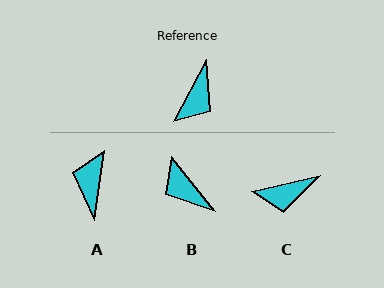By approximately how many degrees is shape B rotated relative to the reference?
Approximately 113 degrees clockwise.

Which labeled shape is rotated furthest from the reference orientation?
A, about 160 degrees away.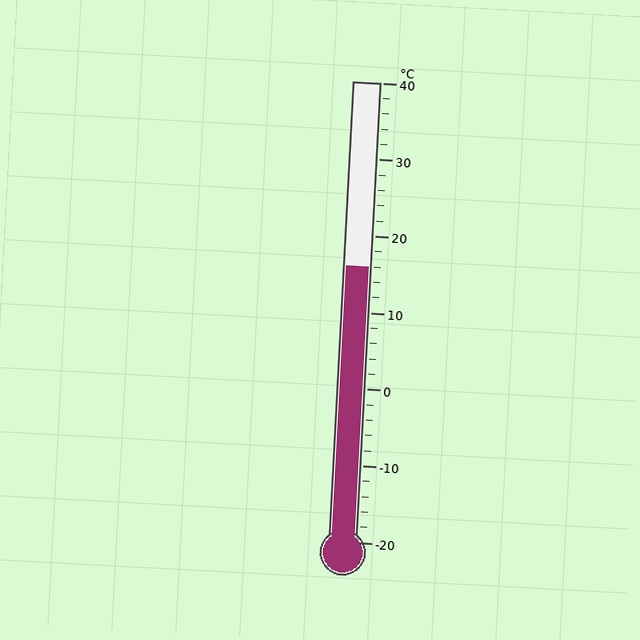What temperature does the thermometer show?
The thermometer shows approximately 16°C.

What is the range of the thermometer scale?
The thermometer scale ranges from -20°C to 40°C.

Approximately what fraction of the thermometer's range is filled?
The thermometer is filled to approximately 60% of its range.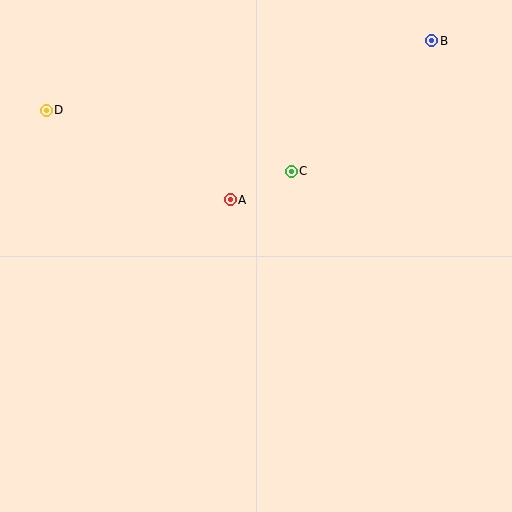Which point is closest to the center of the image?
Point A at (230, 200) is closest to the center.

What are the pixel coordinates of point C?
Point C is at (291, 171).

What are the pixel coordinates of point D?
Point D is at (46, 110).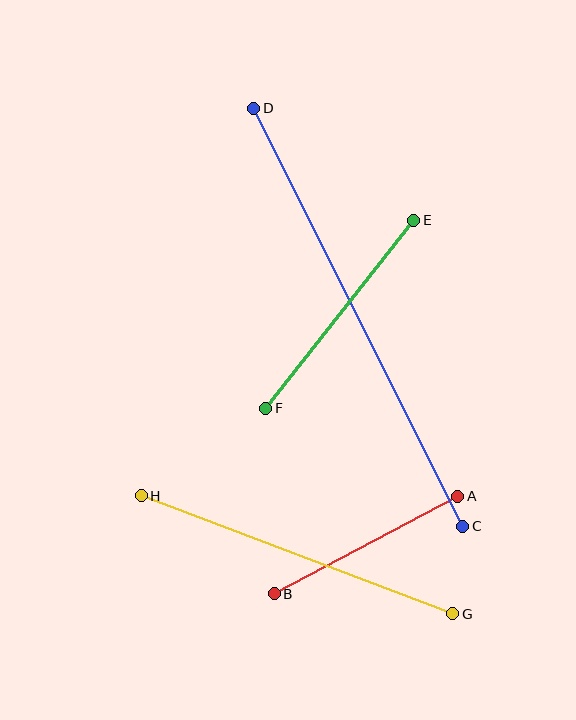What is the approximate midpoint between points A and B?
The midpoint is at approximately (366, 545) pixels.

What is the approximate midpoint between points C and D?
The midpoint is at approximately (358, 317) pixels.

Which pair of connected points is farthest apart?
Points C and D are farthest apart.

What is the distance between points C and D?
The distance is approximately 467 pixels.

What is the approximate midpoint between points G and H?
The midpoint is at approximately (297, 555) pixels.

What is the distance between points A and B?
The distance is approximately 208 pixels.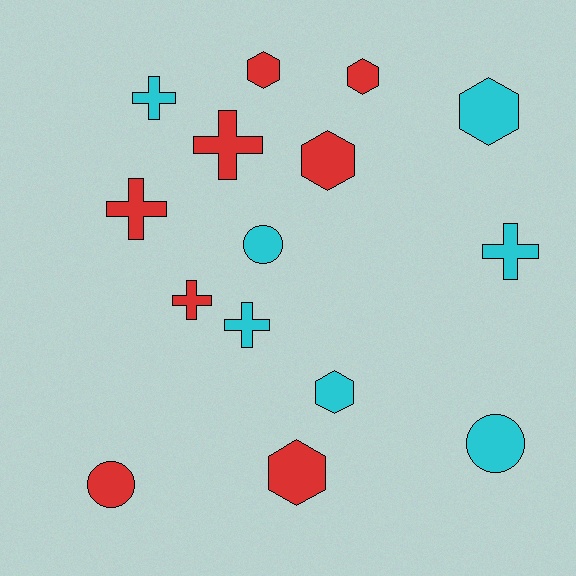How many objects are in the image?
There are 15 objects.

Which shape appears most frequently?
Cross, with 6 objects.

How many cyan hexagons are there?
There are 2 cyan hexagons.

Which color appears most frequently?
Red, with 8 objects.